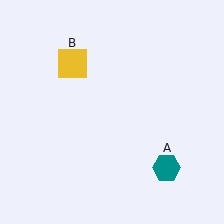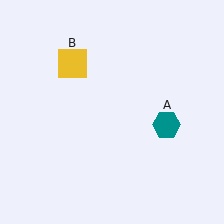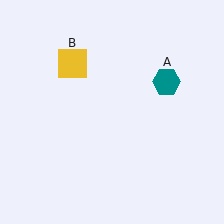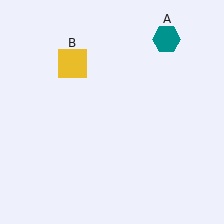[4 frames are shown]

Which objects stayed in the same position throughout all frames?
Yellow square (object B) remained stationary.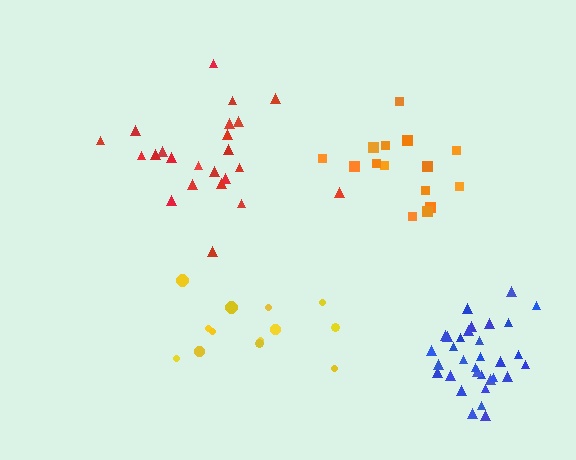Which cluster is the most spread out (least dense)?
Yellow.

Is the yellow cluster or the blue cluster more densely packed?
Blue.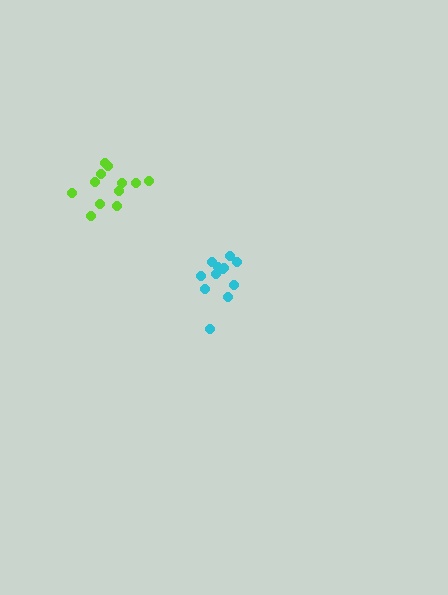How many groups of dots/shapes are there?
There are 2 groups.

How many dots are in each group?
Group 1: 12 dots, Group 2: 12 dots (24 total).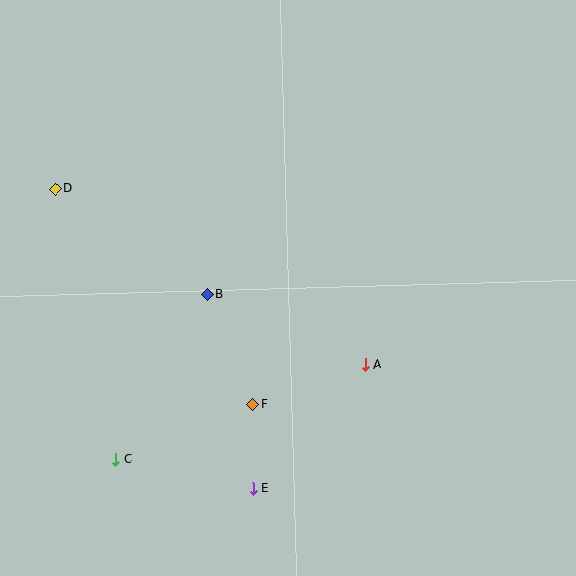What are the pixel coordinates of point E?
Point E is at (253, 488).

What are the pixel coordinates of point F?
Point F is at (253, 404).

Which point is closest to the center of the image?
Point B at (208, 294) is closest to the center.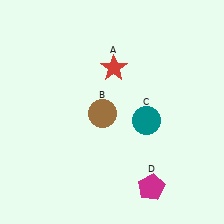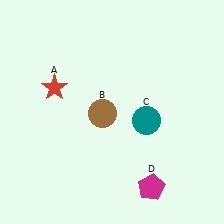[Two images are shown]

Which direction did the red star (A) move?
The red star (A) moved left.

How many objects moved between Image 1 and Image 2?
1 object moved between the two images.